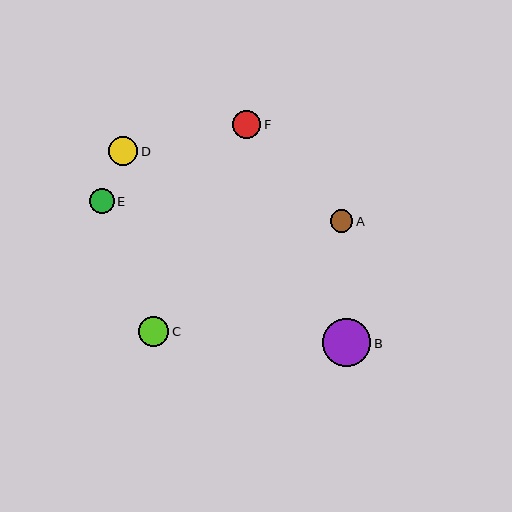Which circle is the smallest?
Circle A is the smallest with a size of approximately 22 pixels.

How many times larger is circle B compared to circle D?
Circle B is approximately 1.6 times the size of circle D.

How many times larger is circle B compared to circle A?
Circle B is approximately 2.2 times the size of circle A.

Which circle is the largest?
Circle B is the largest with a size of approximately 48 pixels.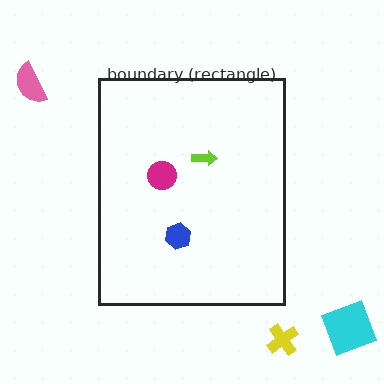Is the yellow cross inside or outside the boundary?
Outside.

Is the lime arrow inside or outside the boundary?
Inside.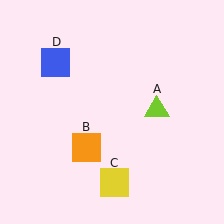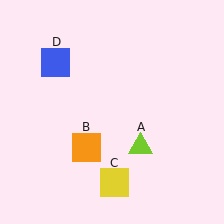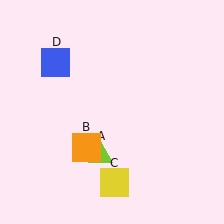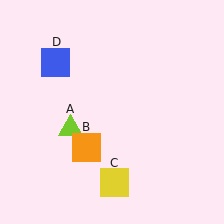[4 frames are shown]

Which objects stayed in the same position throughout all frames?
Orange square (object B) and yellow square (object C) and blue square (object D) remained stationary.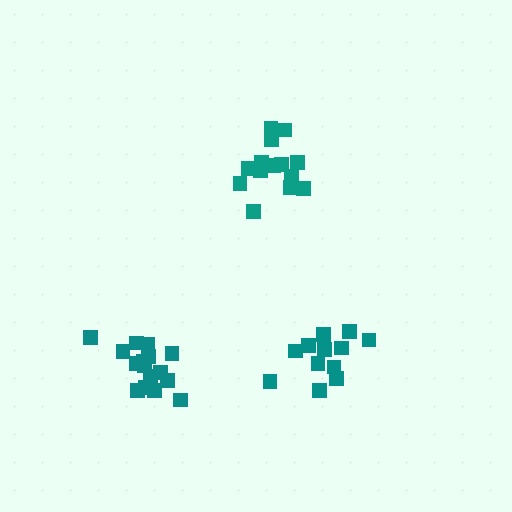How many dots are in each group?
Group 1: 14 dots, Group 2: 12 dots, Group 3: 16 dots (42 total).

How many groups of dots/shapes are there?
There are 3 groups.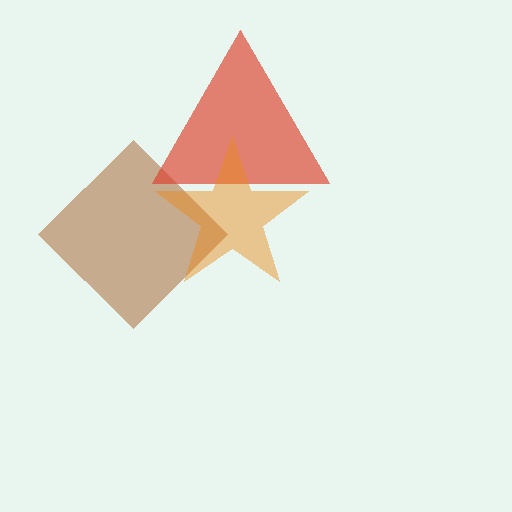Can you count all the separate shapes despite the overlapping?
Yes, there are 3 separate shapes.